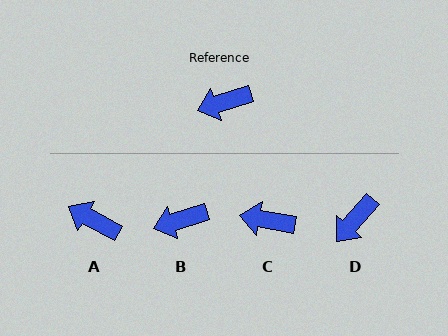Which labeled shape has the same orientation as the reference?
B.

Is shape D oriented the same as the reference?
No, it is off by about 31 degrees.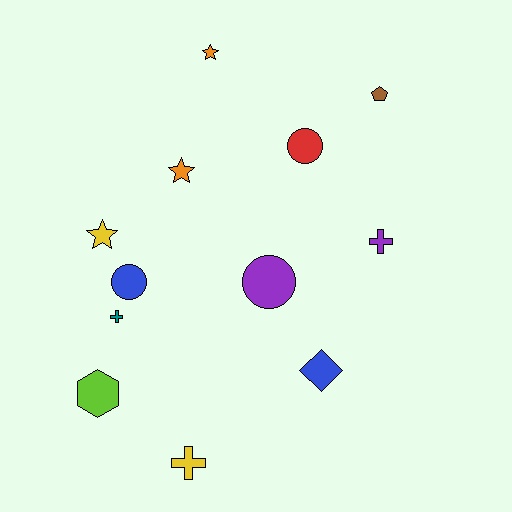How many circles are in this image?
There are 3 circles.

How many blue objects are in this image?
There are 2 blue objects.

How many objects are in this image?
There are 12 objects.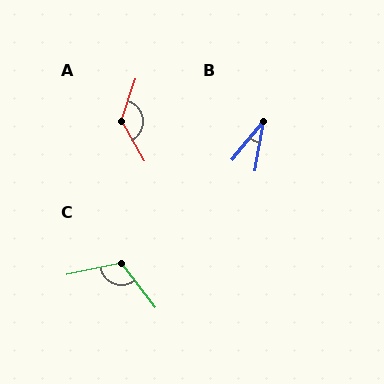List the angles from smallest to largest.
B (30°), C (116°), A (132°).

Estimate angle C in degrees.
Approximately 116 degrees.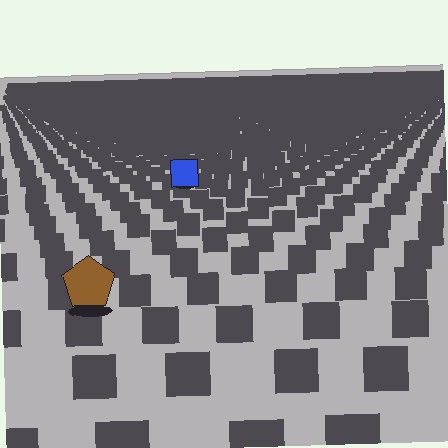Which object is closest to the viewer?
The brown pentagon is closest. The texture marks near it are larger and more spread out.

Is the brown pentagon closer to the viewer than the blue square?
Yes. The brown pentagon is closer — you can tell from the texture gradient: the ground texture is coarser near it.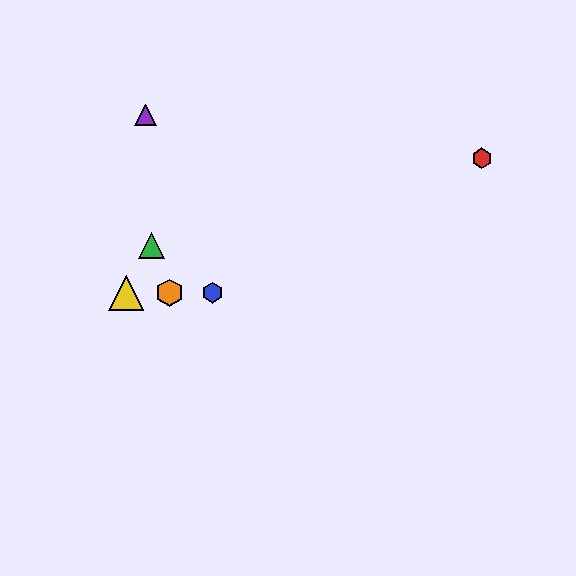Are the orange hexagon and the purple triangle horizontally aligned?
No, the orange hexagon is at y≈293 and the purple triangle is at y≈115.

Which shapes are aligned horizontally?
The blue hexagon, the yellow triangle, the orange hexagon are aligned horizontally.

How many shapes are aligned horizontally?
3 shapes (the blue hexagon, the yellow triangle, the orange hexagon) are aligned horizontally.